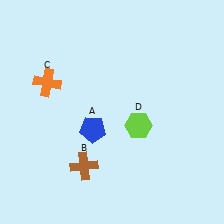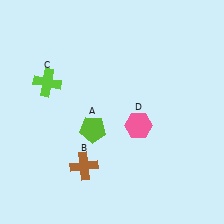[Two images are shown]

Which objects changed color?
A changed from blue to lime. C changed from orange to lime. D changed from lime to pink.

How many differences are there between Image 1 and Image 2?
There are 3 differences between the two images.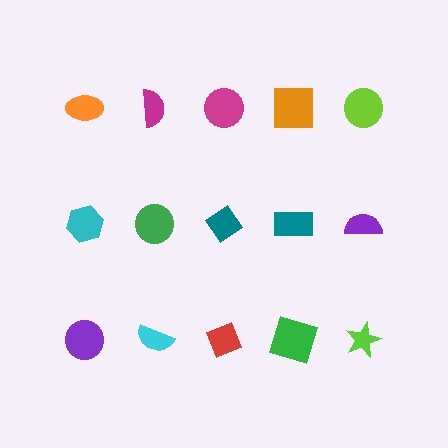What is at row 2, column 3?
A teal diamond.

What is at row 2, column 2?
A green circle.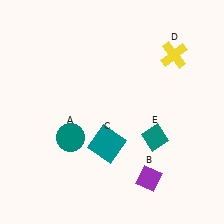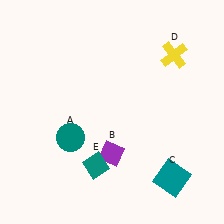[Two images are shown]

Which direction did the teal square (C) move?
The teal square (C) moved right.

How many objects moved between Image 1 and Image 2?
3 objects moved between the two images.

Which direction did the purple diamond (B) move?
The purple diamond (B) moved left.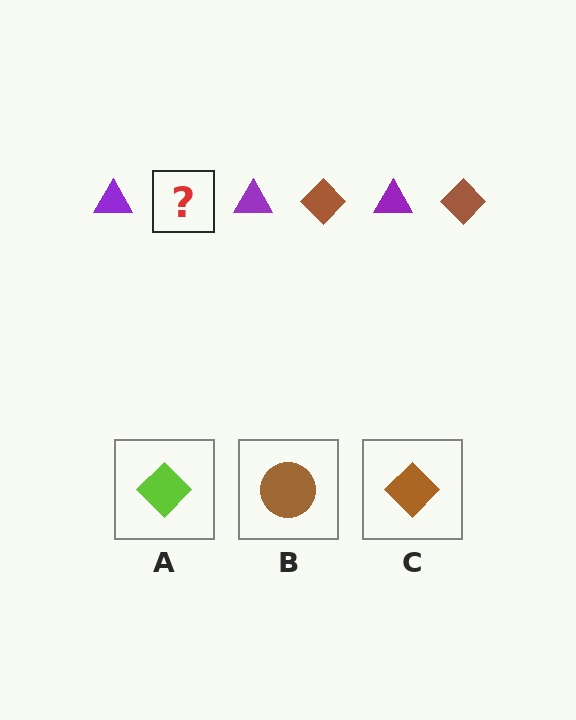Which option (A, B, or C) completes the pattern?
C.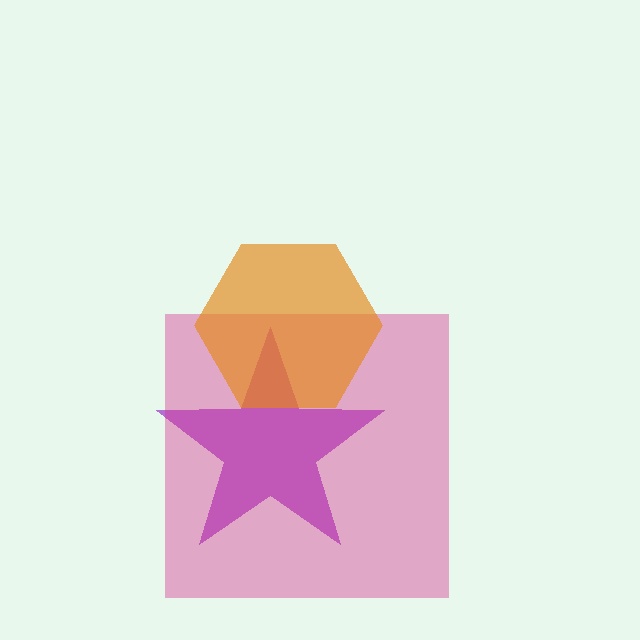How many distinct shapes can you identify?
There are 3 distinct shapes: a purple star, a magenta square, an orange hexagon.